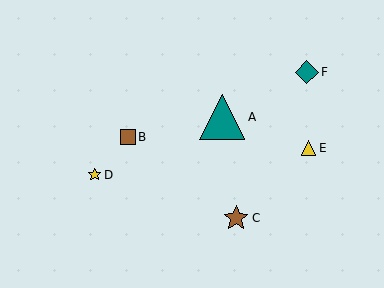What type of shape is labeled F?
Shape F is a teal diamond.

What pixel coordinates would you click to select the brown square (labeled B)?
Click at (128, 137) to select the brown square B.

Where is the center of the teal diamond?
The center of the teal diamond is at (307, 72).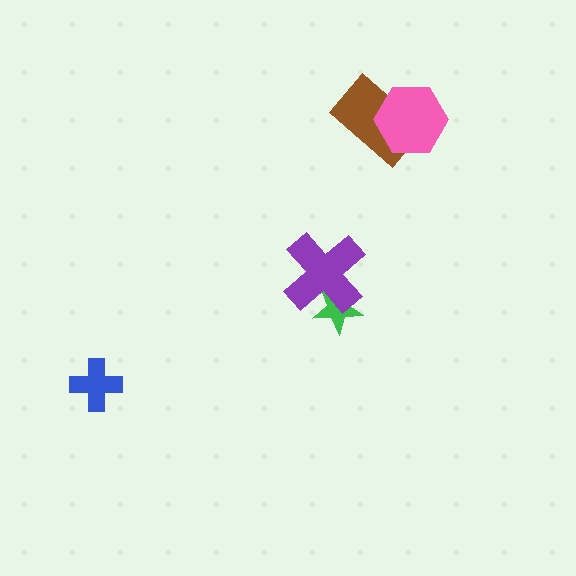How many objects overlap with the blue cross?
0 objects overlap with the blue cross.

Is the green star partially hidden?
Yes, it is partially covered by another shape.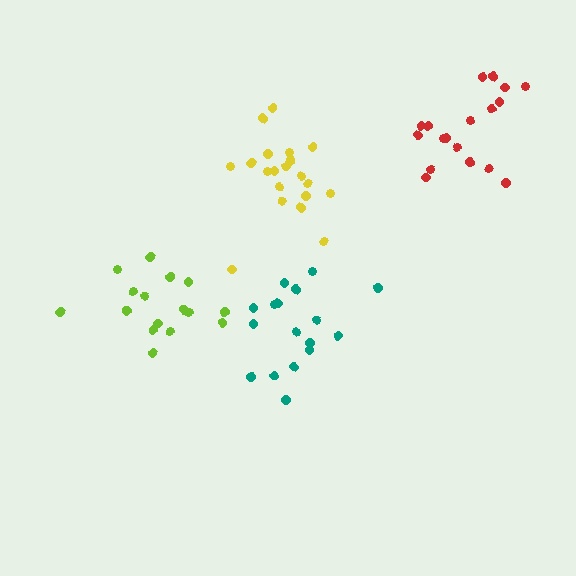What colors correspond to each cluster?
The clusters are colored: lime, teal, yellow, red.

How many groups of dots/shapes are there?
There are 4 groups.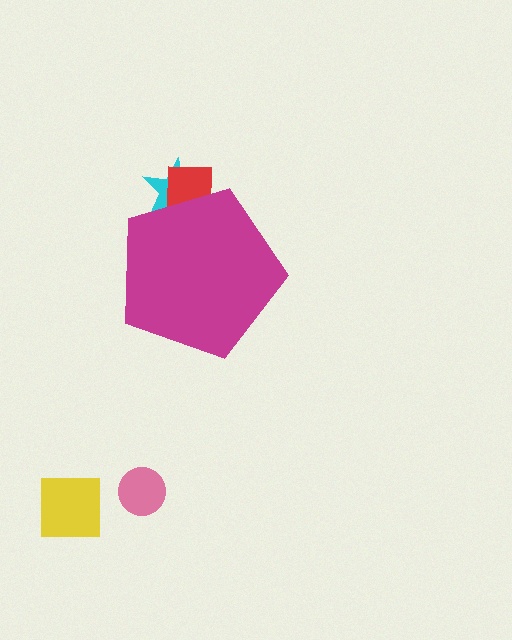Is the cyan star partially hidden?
Yes, the cyan star is partially hidden behind the magenta pentagon.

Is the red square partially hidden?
Yes, the red square is partially hidden behind the magenta pentagon.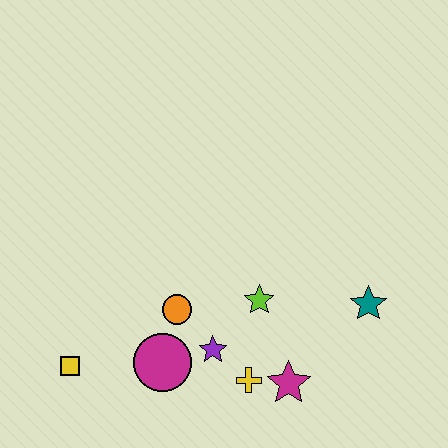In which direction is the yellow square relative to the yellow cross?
The yellow square is to the left of the yellow cross.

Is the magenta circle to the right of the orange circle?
No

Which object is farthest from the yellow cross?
The yellow square is farthest from the yellow cross.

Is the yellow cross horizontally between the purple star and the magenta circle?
No